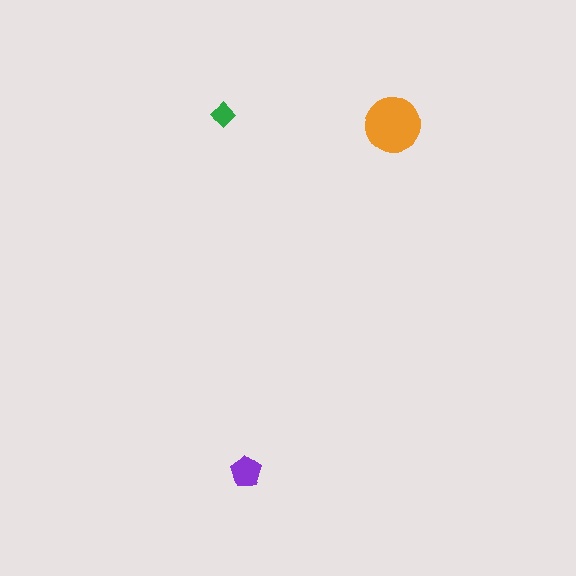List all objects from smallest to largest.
The green diamond, the purple pentagon, the orange circle.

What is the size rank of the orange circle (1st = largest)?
1st.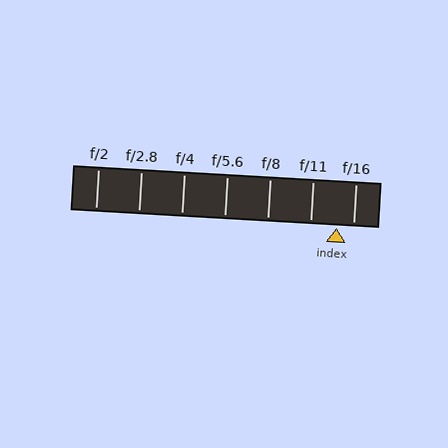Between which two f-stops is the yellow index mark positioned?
The index mark is between f/11 and f/16.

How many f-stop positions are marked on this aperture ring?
There are 7 f-stop positions marked.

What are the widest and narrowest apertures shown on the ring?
The widest aperture shown is f/2 and the narrowest is f/16.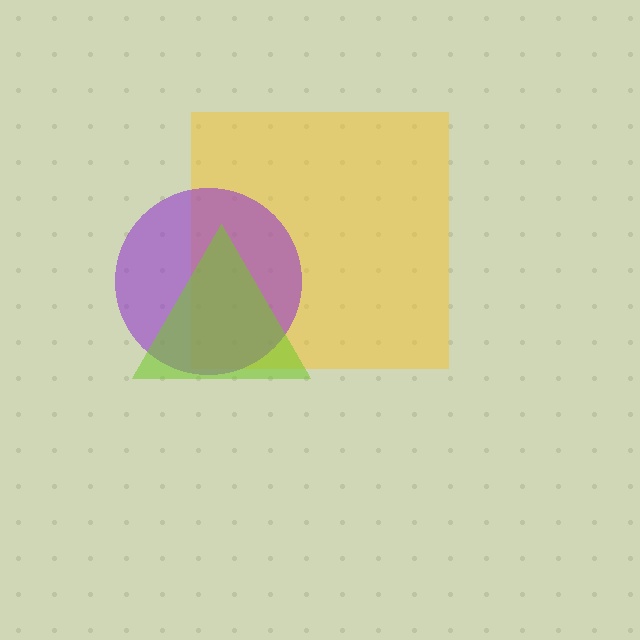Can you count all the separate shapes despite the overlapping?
Yes, there are 3 separate shapes.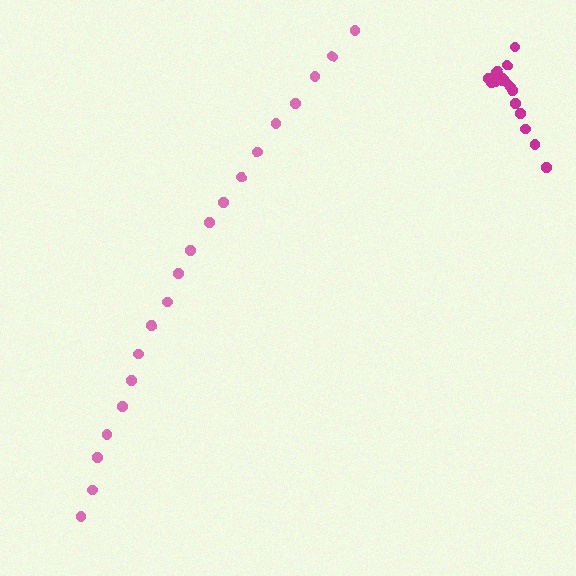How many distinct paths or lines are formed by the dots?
There are 2 distinct paths.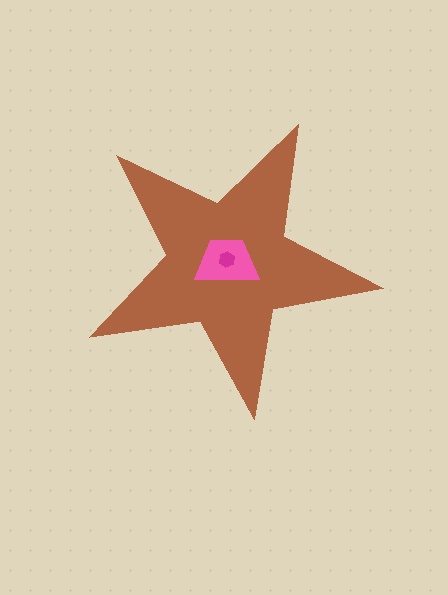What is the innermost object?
The magenta hexagon.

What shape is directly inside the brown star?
The pink trapezoid.